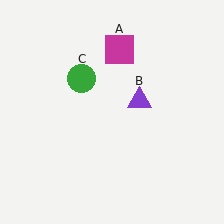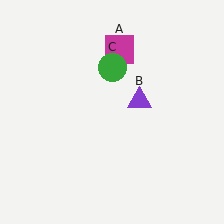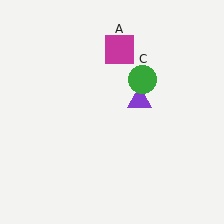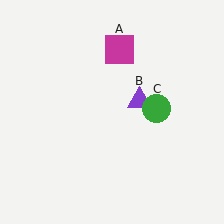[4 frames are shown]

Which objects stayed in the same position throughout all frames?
Magenta square (object A) and purple triangle (object B) remained stationary.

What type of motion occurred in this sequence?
The green circle (object C) rotated clockwise around the center of the scene.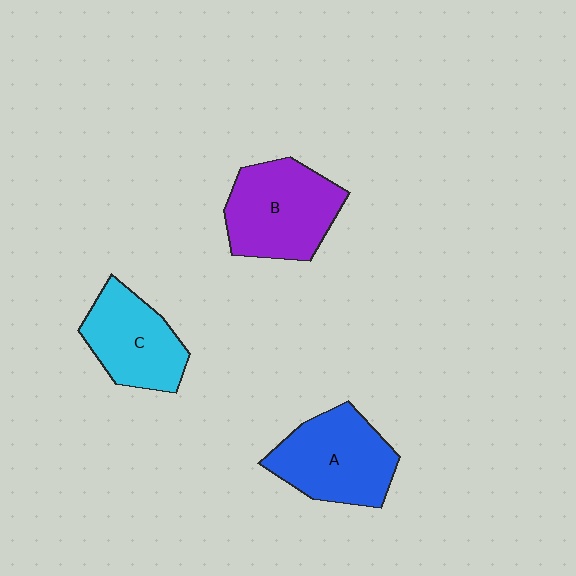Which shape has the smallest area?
Shape C (cyan).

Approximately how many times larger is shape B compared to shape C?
Approximately 1.2 times.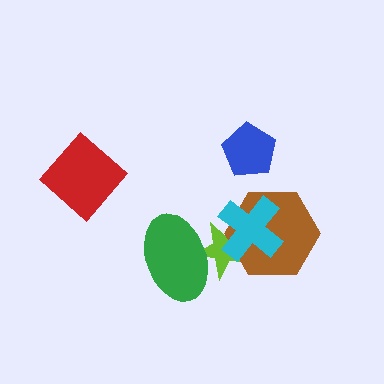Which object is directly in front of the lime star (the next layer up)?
The brown hexagon is directly in front of the lime star.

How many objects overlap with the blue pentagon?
0 objects overlap with the blue pentagon.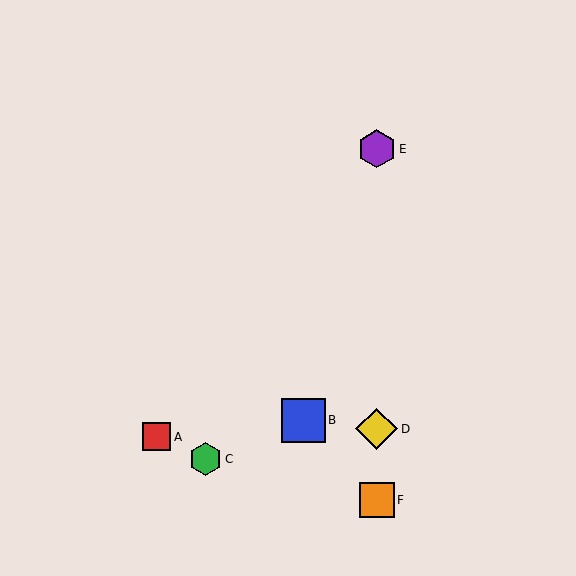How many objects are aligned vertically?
3 objects (D, E, F) are aligned vertically.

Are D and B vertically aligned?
No, D is at x≈377 and B is at x≈304.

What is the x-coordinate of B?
Object B is at x≈304.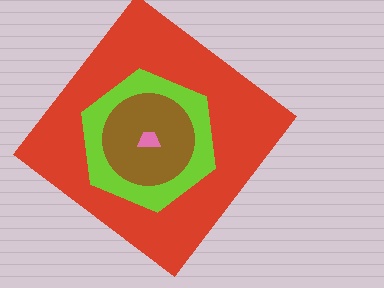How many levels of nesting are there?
4.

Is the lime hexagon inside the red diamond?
Yes.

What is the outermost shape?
The red diamond.